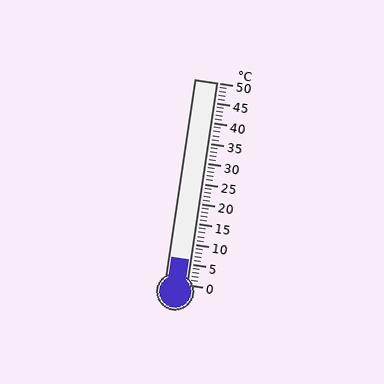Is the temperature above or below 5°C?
The temperature is above 5°C.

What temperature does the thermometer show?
The thermometer shows approximately 6°C.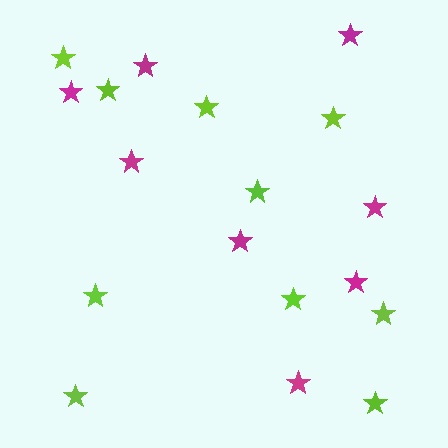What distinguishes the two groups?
There are 2 groups: one group of lime stars (10) and one group of magenta stars (8).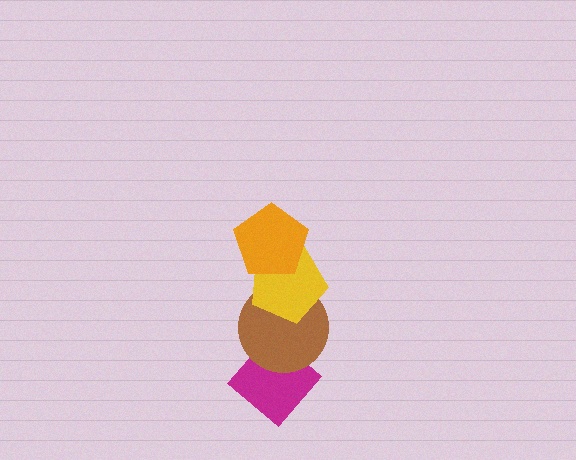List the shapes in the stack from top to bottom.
From top to bottom: the orange pentagon, the yellow pentagon, the brown circle, the magenta diamond.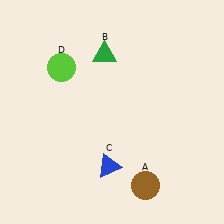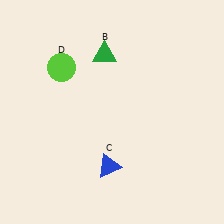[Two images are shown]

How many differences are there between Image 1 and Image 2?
There is 1 difference between the two images.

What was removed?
The brown circle (A) was removed in Image 2.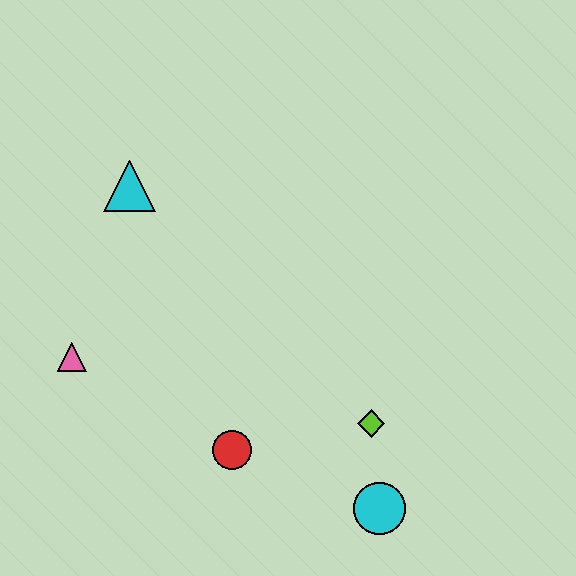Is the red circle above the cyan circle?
Yes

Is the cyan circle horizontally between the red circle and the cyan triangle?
No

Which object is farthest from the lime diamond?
The cyan triangle is farthest from the lime diamond.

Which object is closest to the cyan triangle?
The pink triangle is closest to the cyan triangle.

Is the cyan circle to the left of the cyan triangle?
No